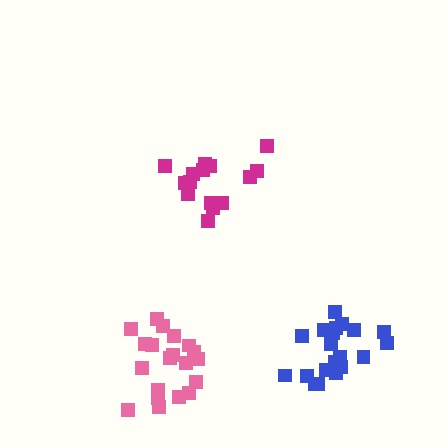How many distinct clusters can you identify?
There are 3 distinct clusters.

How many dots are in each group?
Group 1: 15 dots, Group 2: 20 dots, Group 3: 20 dots (55 total).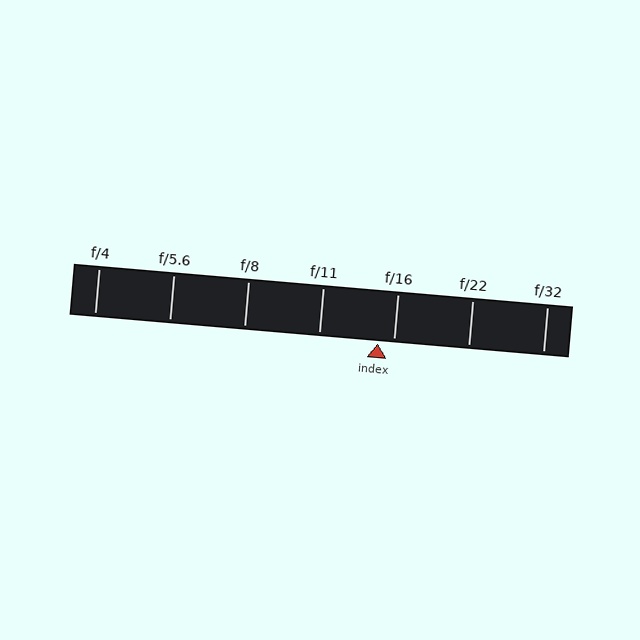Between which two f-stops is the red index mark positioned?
The index mark is between f/11 and f/16.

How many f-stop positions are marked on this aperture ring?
There are 7 f-stop positions marked.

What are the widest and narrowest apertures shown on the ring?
The widest aperture shown is f/4 and the narrowest is f/32.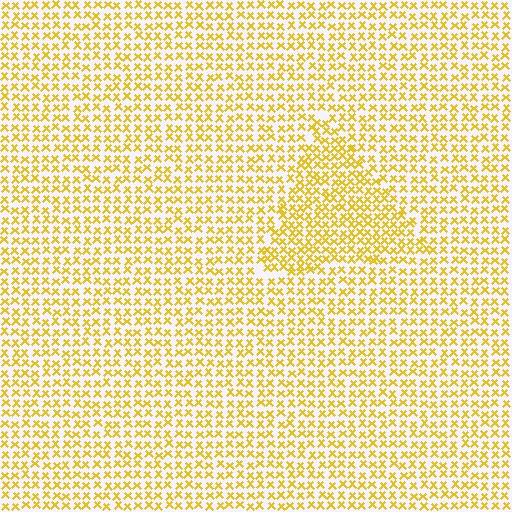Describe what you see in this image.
The image contains small yellow elements arranged at two different densities. A triangle-shaped region is visible where the elements are more densely packed than the surrounding area.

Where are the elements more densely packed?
The elements are more densely packed inside the triangle boundary.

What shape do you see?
I see a triangle.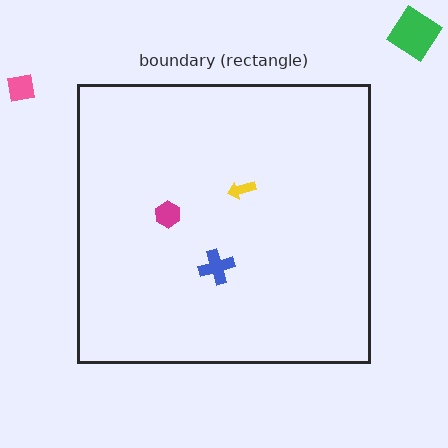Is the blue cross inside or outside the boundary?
Inside.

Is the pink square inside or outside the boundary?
Outside.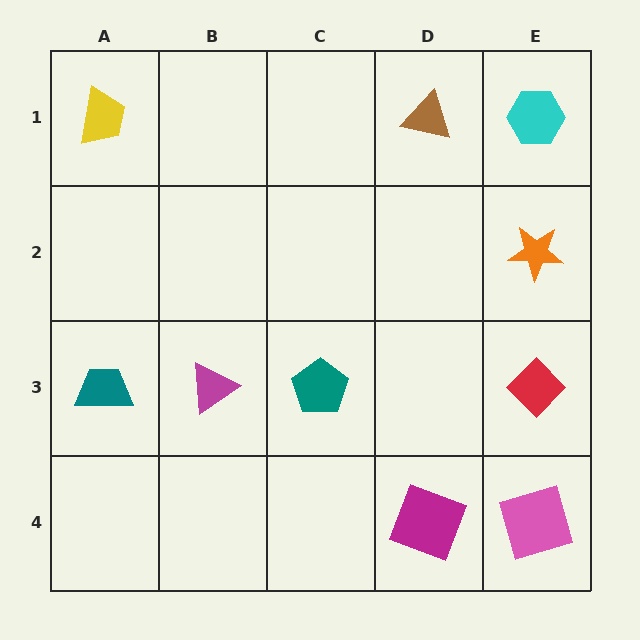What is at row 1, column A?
A yellow trapezoid.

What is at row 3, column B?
A magenta triangle.